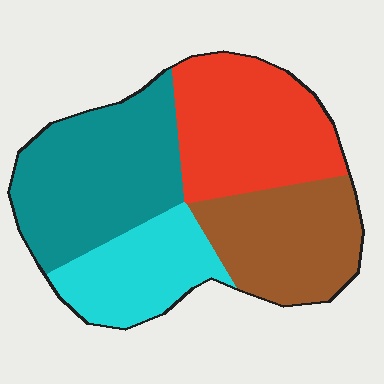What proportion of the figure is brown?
Brown covers roughly 25% of the figure.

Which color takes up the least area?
Cyan, at roughly 20%.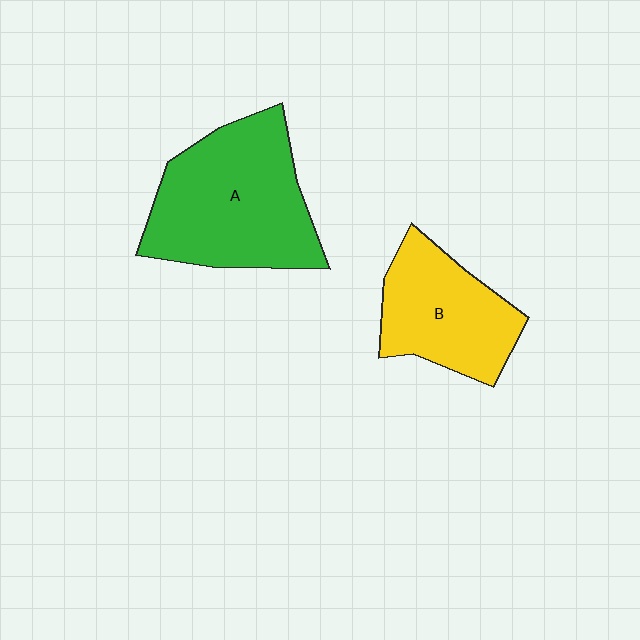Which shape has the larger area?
Shape A (green).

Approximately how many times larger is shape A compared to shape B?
Approximately 1.5 times.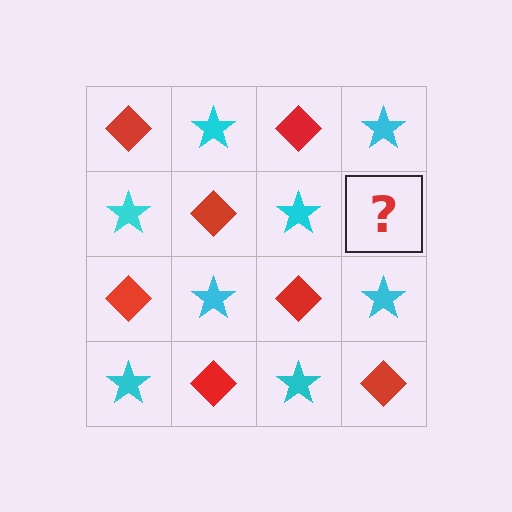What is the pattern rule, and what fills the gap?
The rule is that it alternates red diamond and cyan star in a checkerboard pattern. The gap should be filled with a red diamond.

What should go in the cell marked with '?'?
The missing cell should contain a red diamond.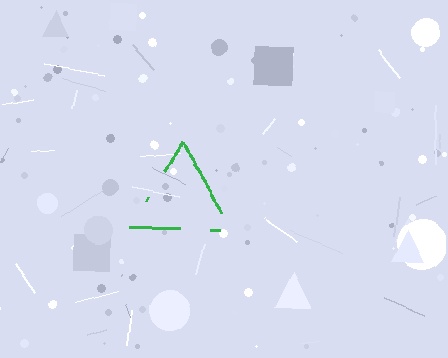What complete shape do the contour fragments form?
The contour fragments form a triangle.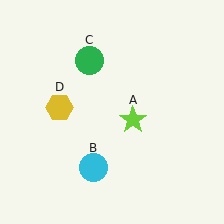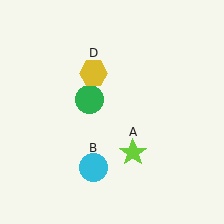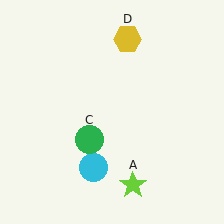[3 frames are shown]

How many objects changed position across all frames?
3 objects changed position: lime star (object A), green circle (object C), yellow hexagon (object D).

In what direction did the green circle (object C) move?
The green circle (object C) moved down.